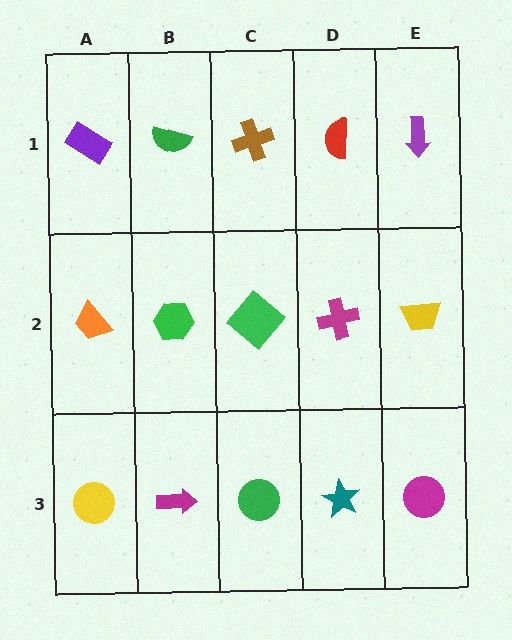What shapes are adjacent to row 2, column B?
A green semicircle (row 1, column B), a magenta arrow (row 3, column B), an orange trapezoid (row 2, column A), a green diamond (row 2, column C).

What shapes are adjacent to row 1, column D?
A magenta cross (row 2, column D), a brown cross (row 1, column C), a purple arrow (row 1, column E).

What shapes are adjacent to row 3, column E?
A yellow trapezoid (row 2, column E), a teal star (row 3, column D).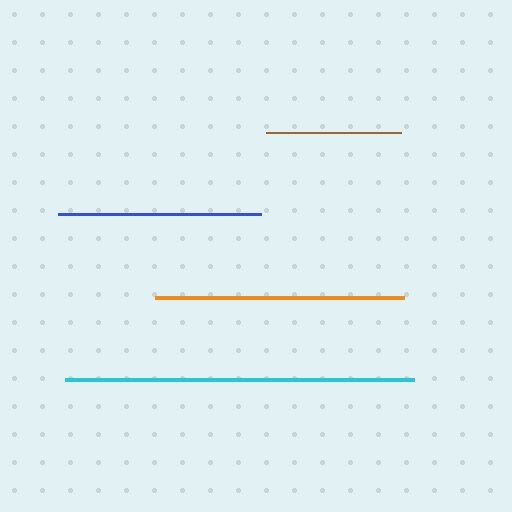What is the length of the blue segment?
The blue segment is approximately 203 pixels long.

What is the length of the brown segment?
The brown segment is approximately 136 pixels long.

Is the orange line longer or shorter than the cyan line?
The cyan line is longer than the orange line.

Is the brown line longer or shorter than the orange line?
The orange line is longer than the brown line.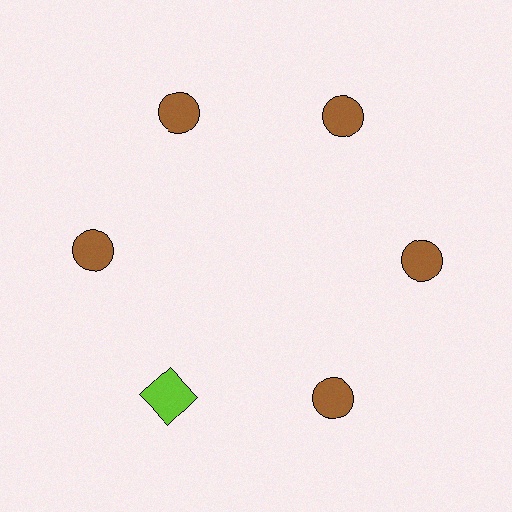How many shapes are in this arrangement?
There are 6 shapes arranged in a ring pattern.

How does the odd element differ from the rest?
It differs in both color (lime instead of brown) and shape (square instead of circle).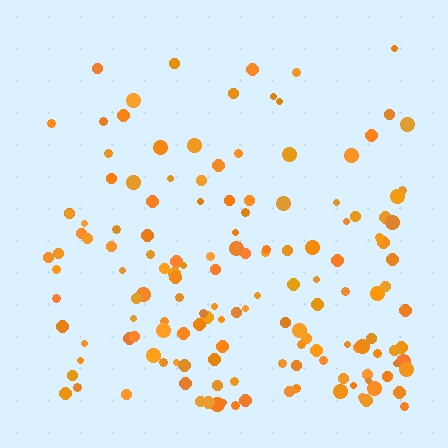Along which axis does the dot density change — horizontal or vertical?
Vertical.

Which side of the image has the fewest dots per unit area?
The top.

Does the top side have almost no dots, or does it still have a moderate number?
Still a moderate number, just noticeably fewer than the bottom.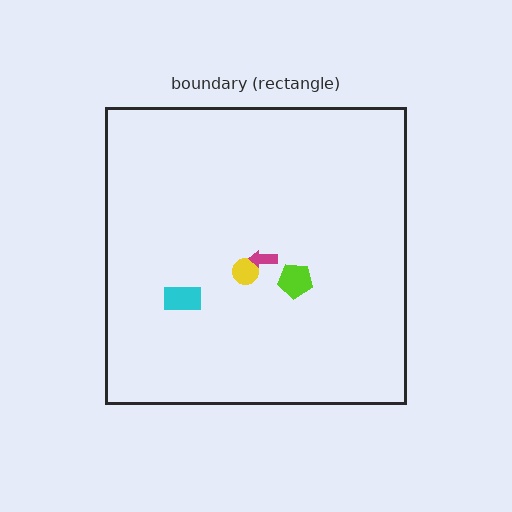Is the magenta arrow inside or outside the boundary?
Inside.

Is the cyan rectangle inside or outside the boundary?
Inside.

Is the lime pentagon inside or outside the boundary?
Inside.